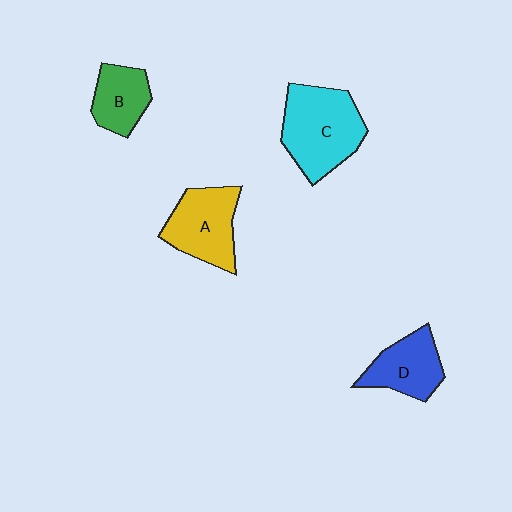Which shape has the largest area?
Shape C (cyan).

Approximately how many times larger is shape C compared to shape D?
Approximately 1.6 times.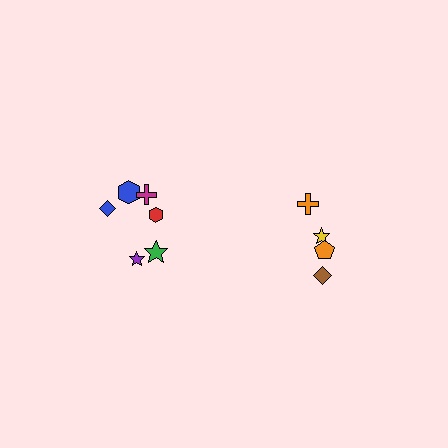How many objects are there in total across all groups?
There are 10 objects.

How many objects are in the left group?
There are 6 objects.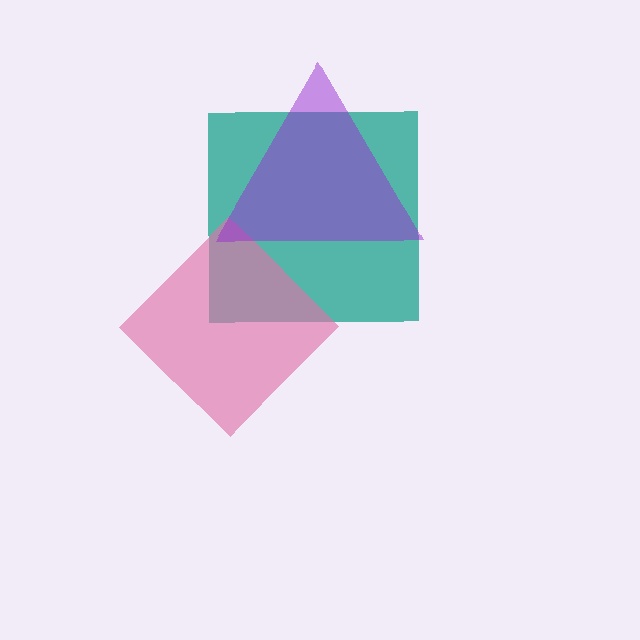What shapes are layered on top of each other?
The layered shapes are: a teal square, a pink diamond, a purple triangle.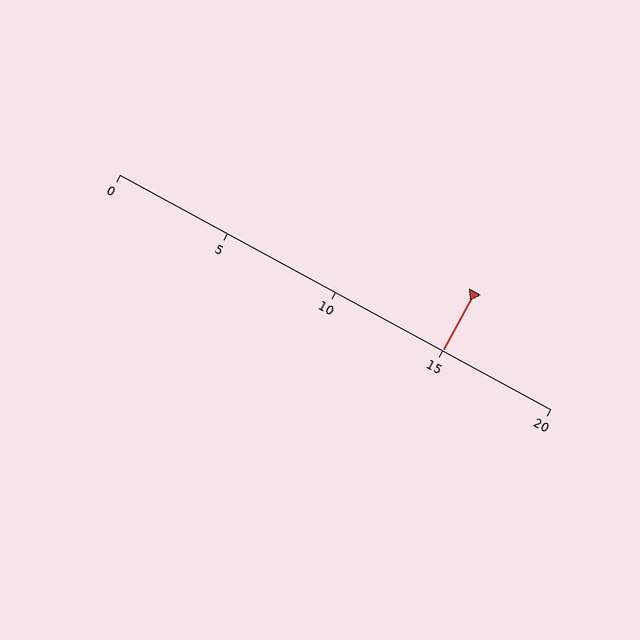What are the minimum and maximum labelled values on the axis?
The axis runs from 0 to 20.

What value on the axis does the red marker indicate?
The marker indicates approximately 15.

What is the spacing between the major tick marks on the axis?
The major ticks are spaced 5 apart.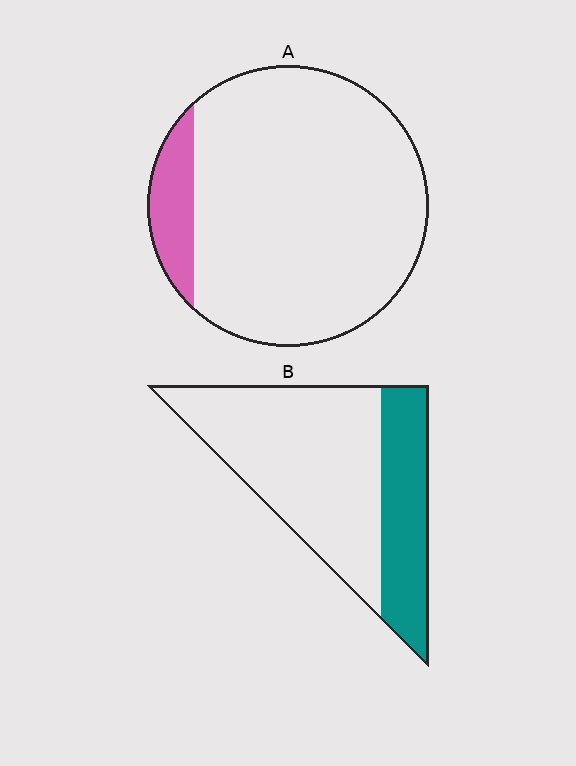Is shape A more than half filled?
No.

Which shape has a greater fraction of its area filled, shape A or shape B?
Shape B.